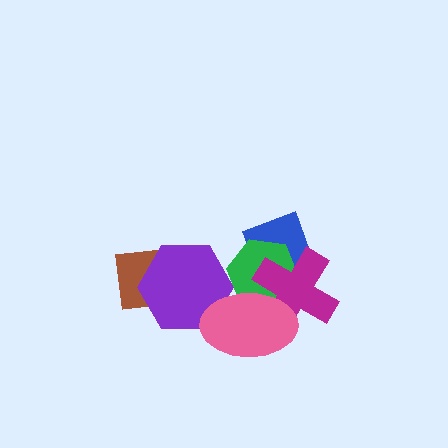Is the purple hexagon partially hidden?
Yes, it is partially covered by another shape.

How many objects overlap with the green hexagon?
3 objects overlap with the green hexagon.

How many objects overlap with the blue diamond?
2 objects overlap with the blue diamond.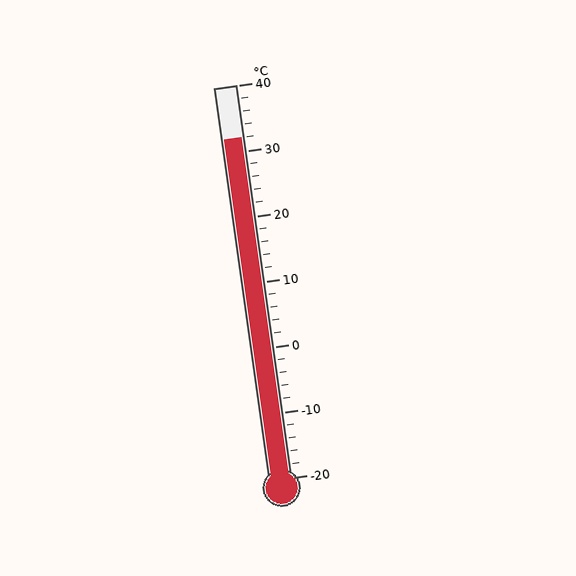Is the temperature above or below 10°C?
The temperature is above 10°C.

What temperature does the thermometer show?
The thermometer shows approximately 32°C.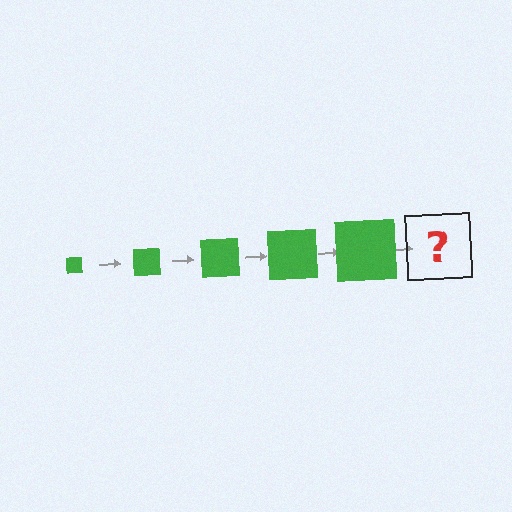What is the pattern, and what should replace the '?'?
The pattern is that the square gets progressively larger each step. The '?' should be a green square, larger than the previous one.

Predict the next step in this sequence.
The next step is a green square, larger than the previous one.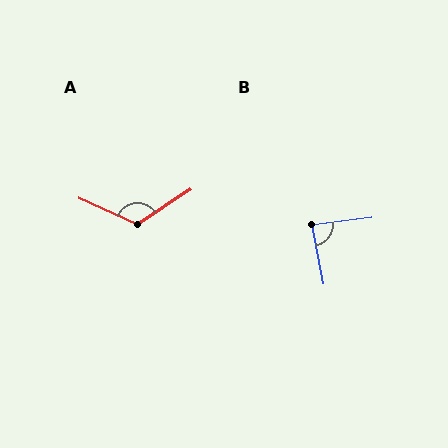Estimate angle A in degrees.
Approximately 122 degrees.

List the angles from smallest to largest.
B (86°), A (122°).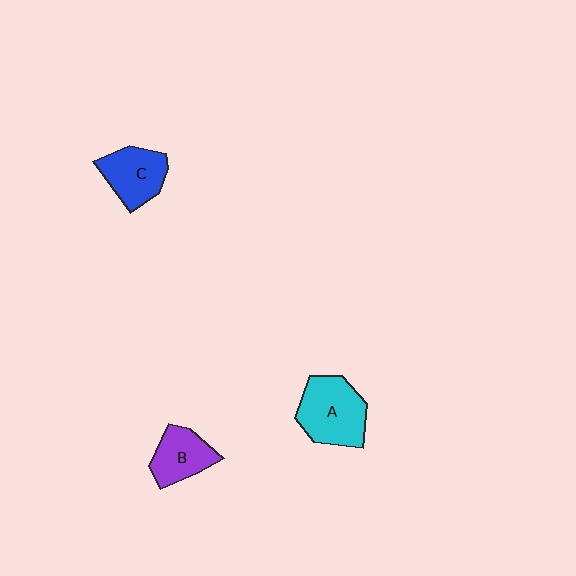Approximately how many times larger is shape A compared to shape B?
Approximately 1.5 times.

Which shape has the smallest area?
Shape B (purple).